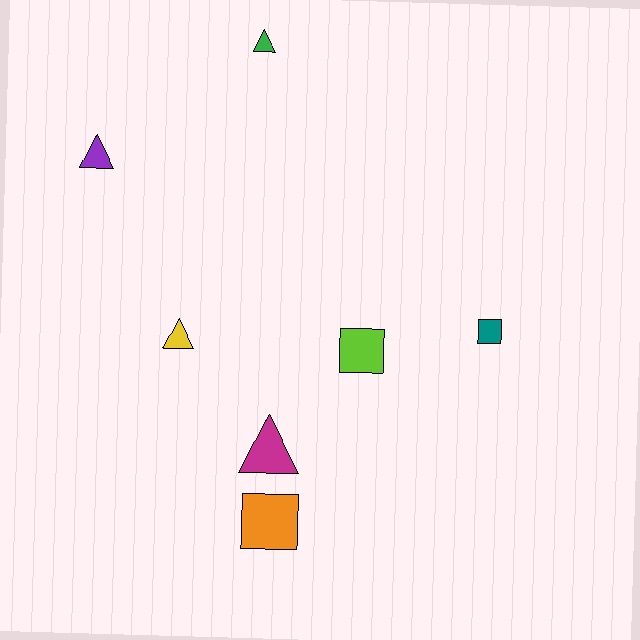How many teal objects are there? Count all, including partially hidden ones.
There is 1 teal object.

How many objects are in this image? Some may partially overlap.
There are 7 objects.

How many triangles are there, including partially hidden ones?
There are 4 triangles.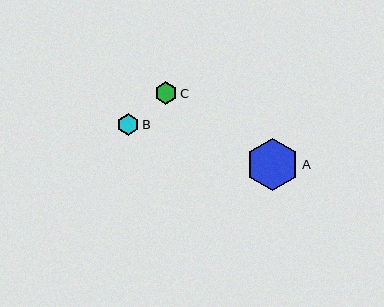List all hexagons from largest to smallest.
From largest to smallest: A, C, B.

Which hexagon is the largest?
Hexagon A is the largest with a size of approximately 52 pixels.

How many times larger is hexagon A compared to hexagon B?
Hexagon A is approximately 2.5 times the size of hexagon B.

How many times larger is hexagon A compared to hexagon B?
Hexagon A is approximately 2.5 times the size of hexagon B.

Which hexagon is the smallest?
Hexagon B is the smallest with a size of approximately 21 pixels.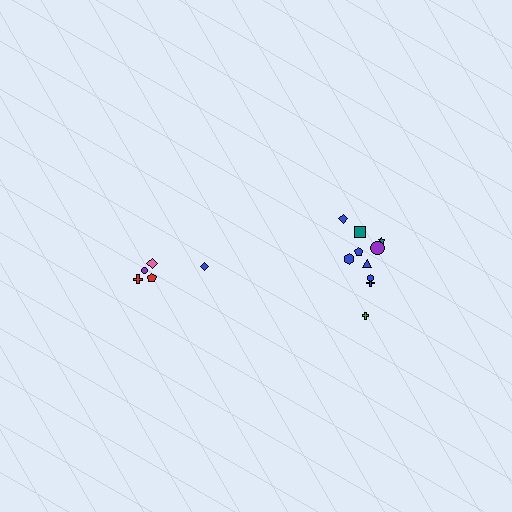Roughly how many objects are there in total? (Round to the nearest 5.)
Roughly 15 objects in total.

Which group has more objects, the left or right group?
The right group.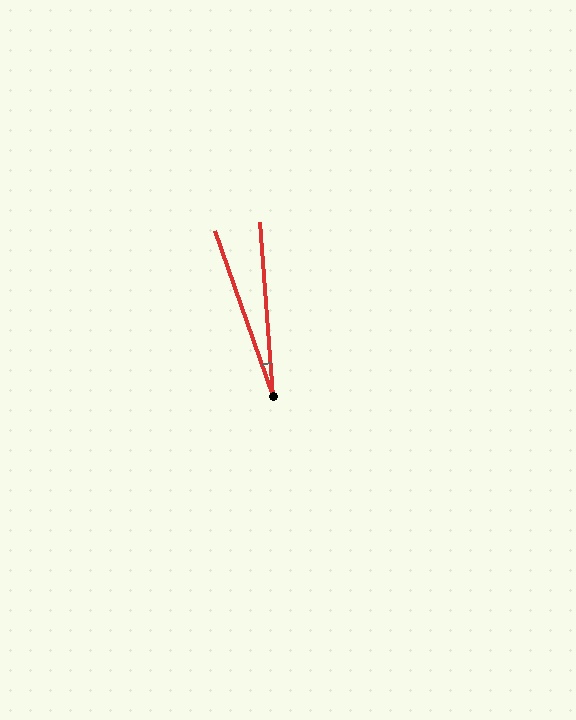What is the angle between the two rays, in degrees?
Approximately 15 degrees.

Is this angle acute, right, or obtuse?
It is acute.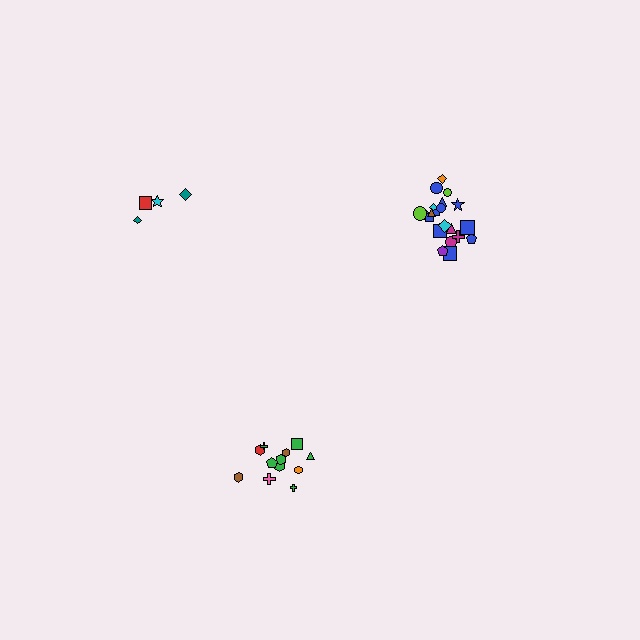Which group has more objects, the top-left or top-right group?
The top-right group.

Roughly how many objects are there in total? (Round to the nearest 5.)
Roughly 40 objects in total.